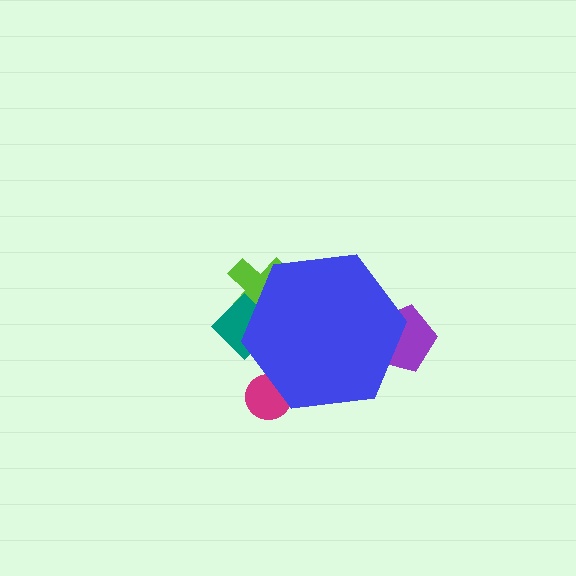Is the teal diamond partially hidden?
Yes, the teal diamond is partially hidden behind the blue hexagon.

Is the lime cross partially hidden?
Yes, the lime cross is partially hidden behind the blue hexagon.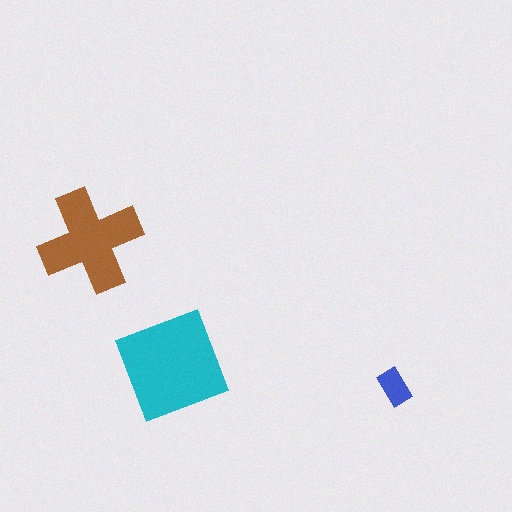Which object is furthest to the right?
The blue rectangle is rightmost.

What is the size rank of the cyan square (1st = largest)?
1st.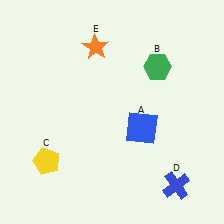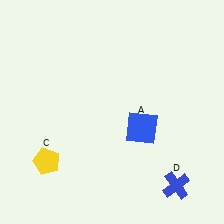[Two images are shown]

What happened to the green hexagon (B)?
The green hexagon (B) was removed in Image 2. It was in the top-right area of Image 1.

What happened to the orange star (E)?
The orange star (E) was removed in Image 2. It was in the top-left area of Image 1.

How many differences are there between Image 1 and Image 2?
There are 2 differences between the two images.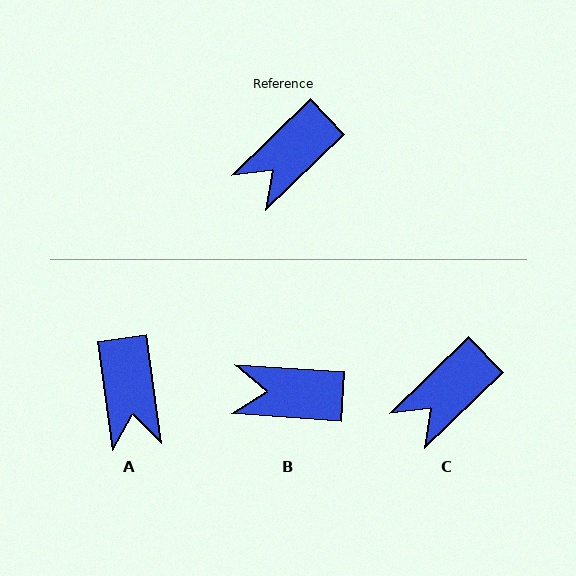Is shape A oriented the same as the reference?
No, it is off by about 54 degrees.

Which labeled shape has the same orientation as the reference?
C.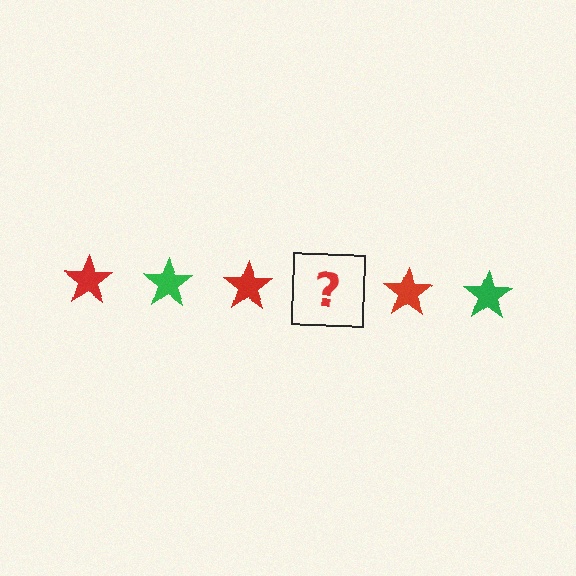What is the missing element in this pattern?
The missing element is a green star.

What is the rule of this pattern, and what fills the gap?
The rule is that the pattern cycles through red, green stars. The gap should be filled with a green star.